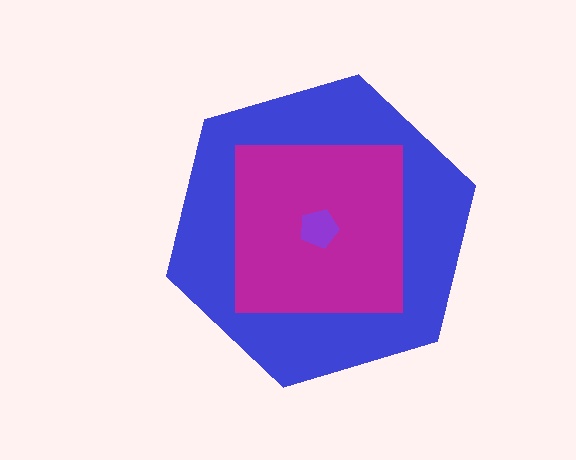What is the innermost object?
The purple pentagon.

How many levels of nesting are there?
3.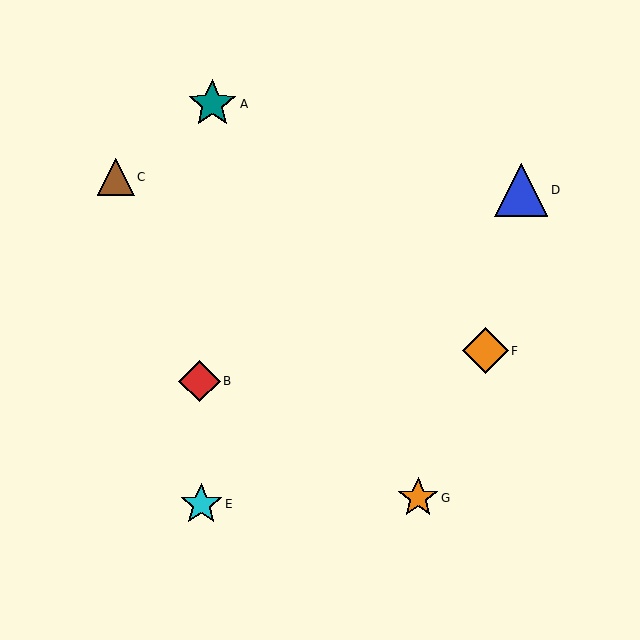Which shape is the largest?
The blue triangle (labeled D) is the largest.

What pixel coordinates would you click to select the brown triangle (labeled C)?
Click at (116, 177) to select the brown triangle C.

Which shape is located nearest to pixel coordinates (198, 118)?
The teal star (labeled A) at (212, 104) is nearest to that location.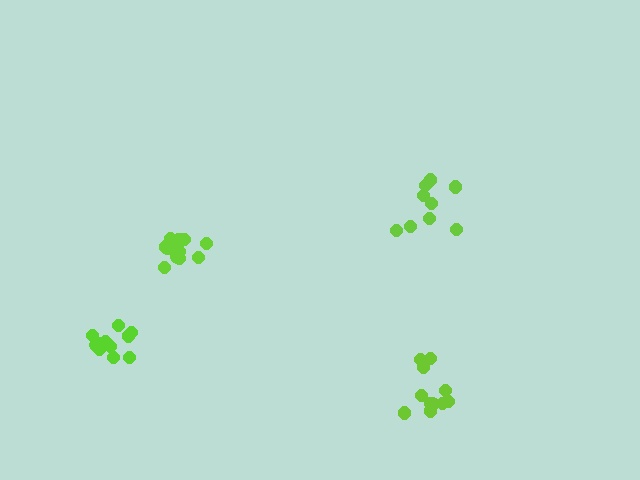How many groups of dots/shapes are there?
There are 4 groups.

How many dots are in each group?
Group 1: 11 dots, Group 2: 12 dots, Group 3: 14 dots, Group 4: 9 dots (46 total).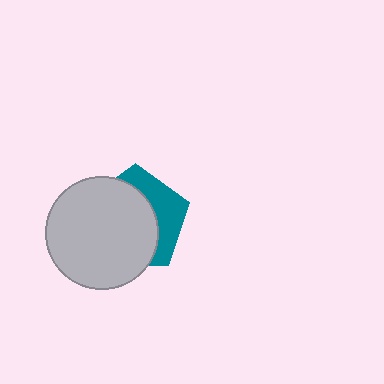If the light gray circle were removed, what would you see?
You would see the complete teal pentagon.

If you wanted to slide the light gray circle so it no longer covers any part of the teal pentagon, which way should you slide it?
Slide it toward the lower-left — that is the most direct way to separate the two shapes.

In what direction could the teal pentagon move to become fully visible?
The teal pentagon could move toward the upper-right. That would shift it out from behind the light gray circle entirely.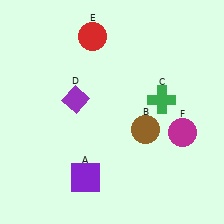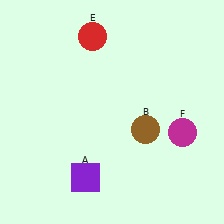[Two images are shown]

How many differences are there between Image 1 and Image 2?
There are 2 differences between the two images.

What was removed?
The green cross (C), the purple diamond (D) were removed in Image 2.